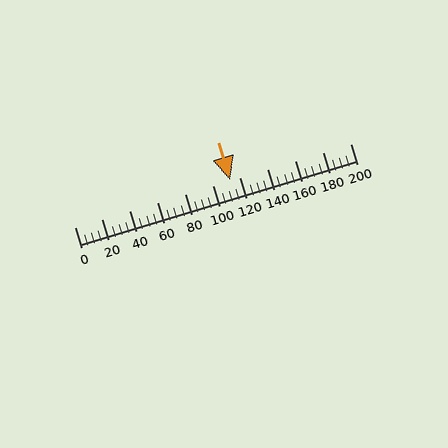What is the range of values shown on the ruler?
The ruler shows values from 0 to 200.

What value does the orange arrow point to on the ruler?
The orange arrow points to approximately 113.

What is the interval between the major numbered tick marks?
The major tick marks are spaced 20 units apart.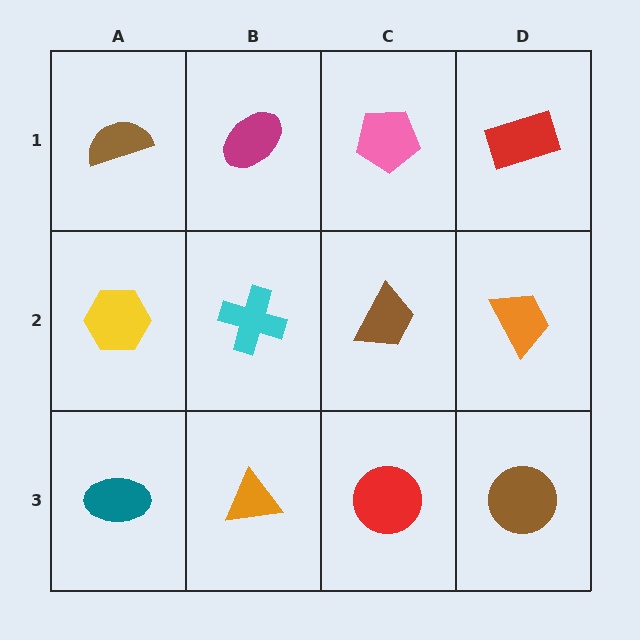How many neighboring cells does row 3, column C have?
3.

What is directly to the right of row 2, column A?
A cyan cross.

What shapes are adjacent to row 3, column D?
An orange trapezoid (row 2, column D), a red circle (row 3, column C).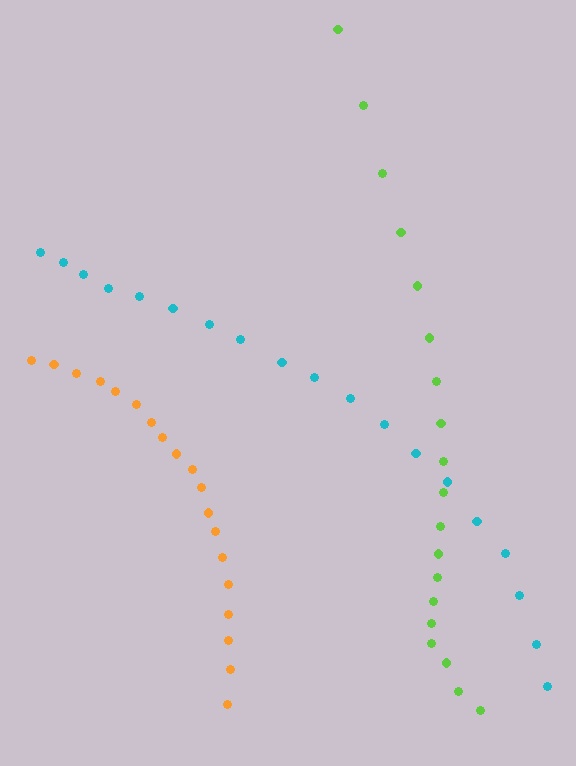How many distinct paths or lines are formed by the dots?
There are 3 distinct paths.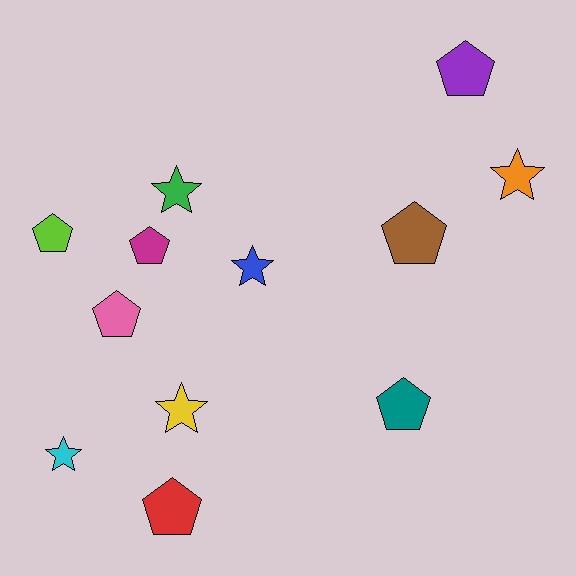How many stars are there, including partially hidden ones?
There are 5 stars.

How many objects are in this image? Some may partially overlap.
There are 12 objects.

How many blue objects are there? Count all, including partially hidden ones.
There is 1 blue object.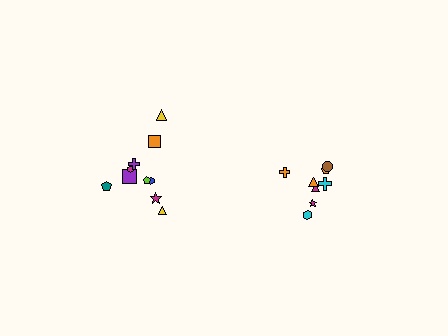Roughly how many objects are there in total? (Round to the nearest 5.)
Roughly 20 objects in total.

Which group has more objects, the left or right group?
The left group.